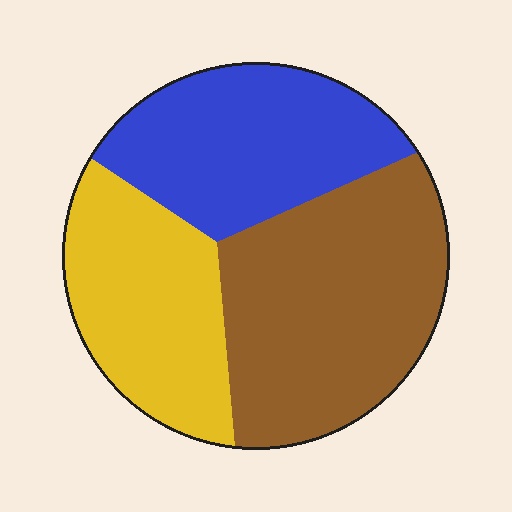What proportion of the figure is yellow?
Yellow takes up about one quarter (1/4) of the figure.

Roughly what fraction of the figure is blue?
Blue takes up about one third (1/3) of the figure.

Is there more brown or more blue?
Brown.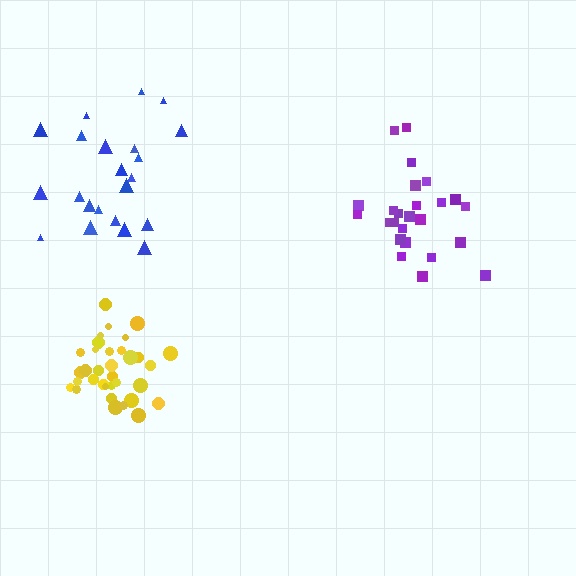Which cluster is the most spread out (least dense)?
Blue.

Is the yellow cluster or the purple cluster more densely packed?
Yellow.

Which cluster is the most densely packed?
Yellow.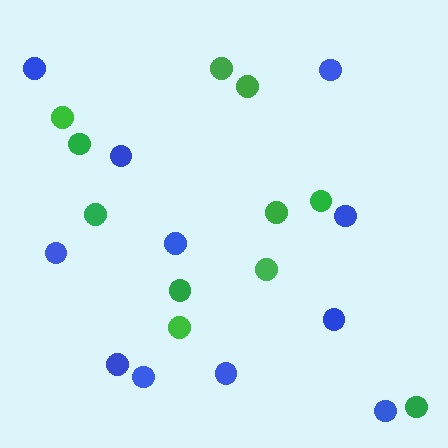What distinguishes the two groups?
There are 2 groups: one group of green circles (11) and one group of blue circles (11).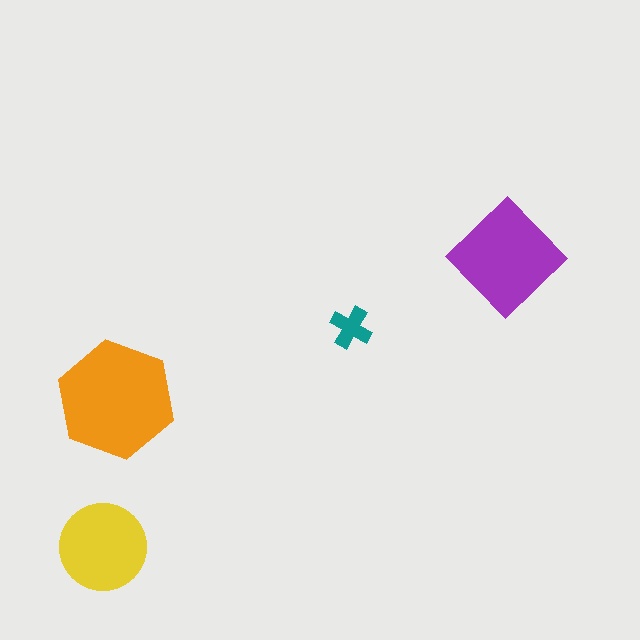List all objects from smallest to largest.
The teal cross, the yellow circle, the purple diamond, the orange hexagon.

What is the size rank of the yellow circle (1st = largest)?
3rd.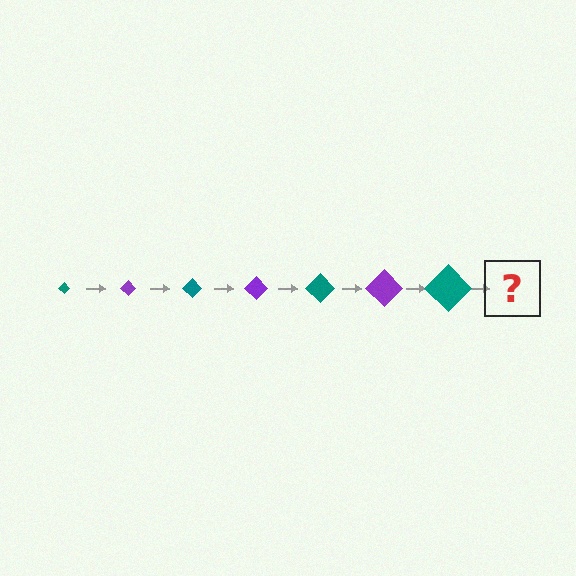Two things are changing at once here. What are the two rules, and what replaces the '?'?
The two rules are that the diamond grows larger each step and the color cycles through teal and purple. The '?' should be a purple diamond, larger than the previous one.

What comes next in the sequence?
The next element should be a purple diamond, larger than the previous one.